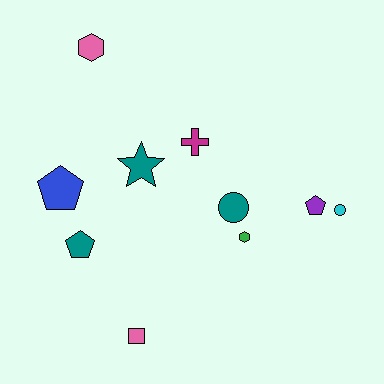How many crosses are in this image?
There is 1 cross.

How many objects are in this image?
There are 10 objects.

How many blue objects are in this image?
There is 1 blue object.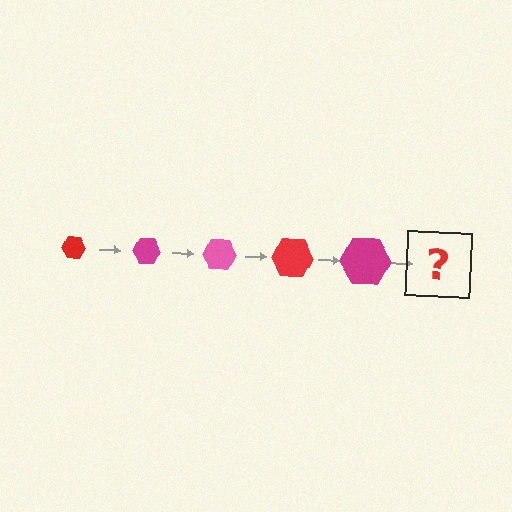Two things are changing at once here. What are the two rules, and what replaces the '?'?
The two rules are that the hexagon grows larger each step and the color cycles through red, magenta, and pink. The '?' should be a pink hexagon, larger than the previous one.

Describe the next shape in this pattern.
It should be a pink hexagon, larger than the previous one.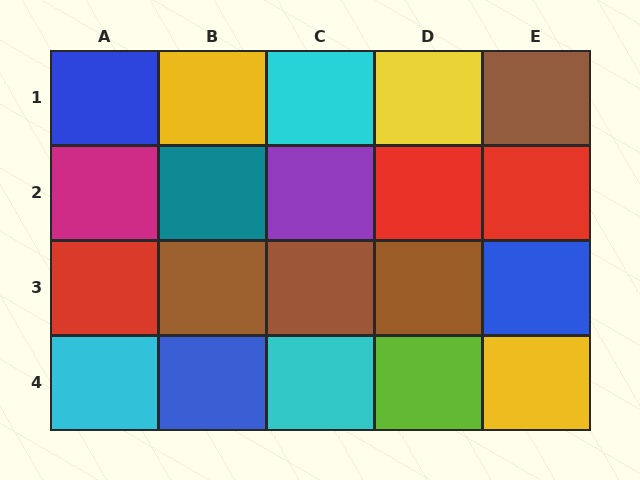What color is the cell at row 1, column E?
Brown.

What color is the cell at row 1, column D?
Yellow.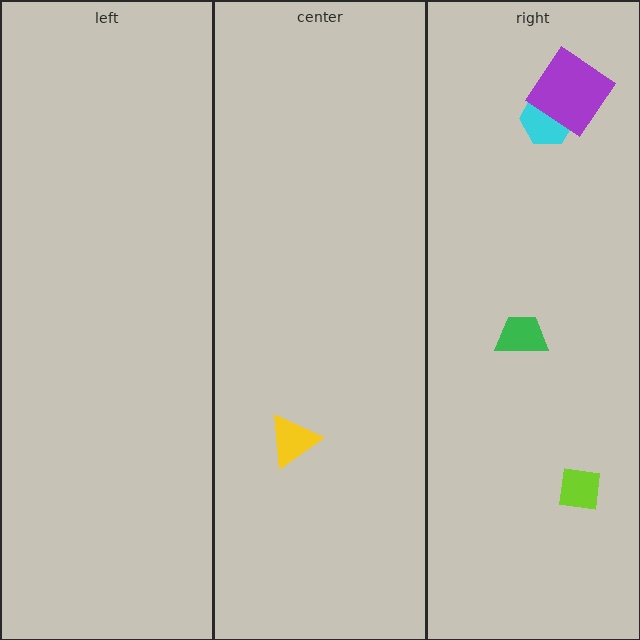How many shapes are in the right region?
4.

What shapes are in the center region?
The yellow triangle.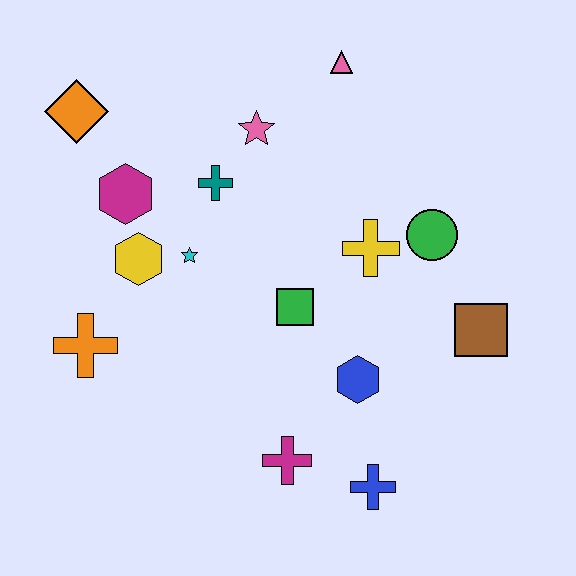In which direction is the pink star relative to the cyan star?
The pink star is above the cyan star.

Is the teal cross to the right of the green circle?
No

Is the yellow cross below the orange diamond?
Yes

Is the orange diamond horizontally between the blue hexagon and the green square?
No